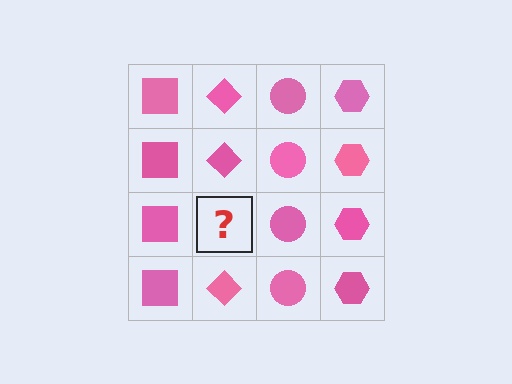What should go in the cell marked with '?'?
The missing cell should contain a pink diamond.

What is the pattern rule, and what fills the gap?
The rule is that each column has a consistent shape. The gap should be filled with a pink diamond.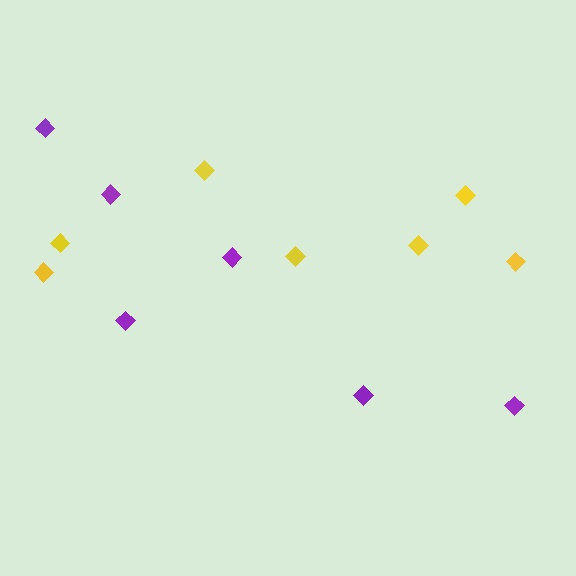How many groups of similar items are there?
There are 2 groups: one group of yellow diamonds (7) and one group of purple diamonds (6).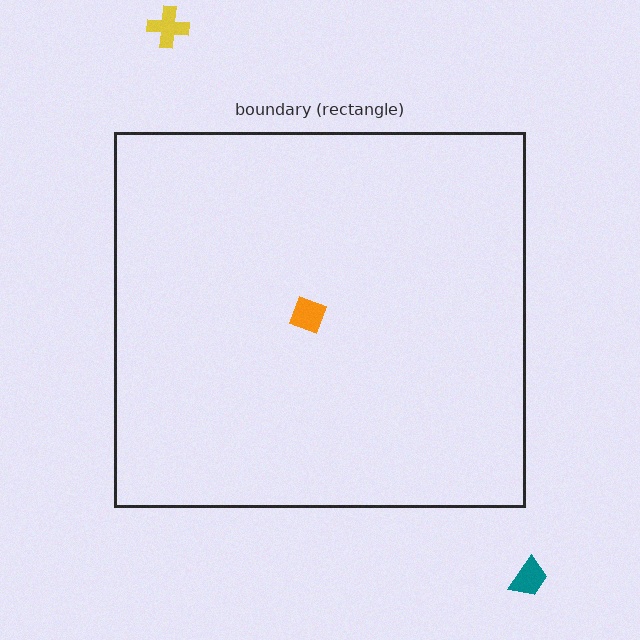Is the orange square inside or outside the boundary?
Inside.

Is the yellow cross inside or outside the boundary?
Outside.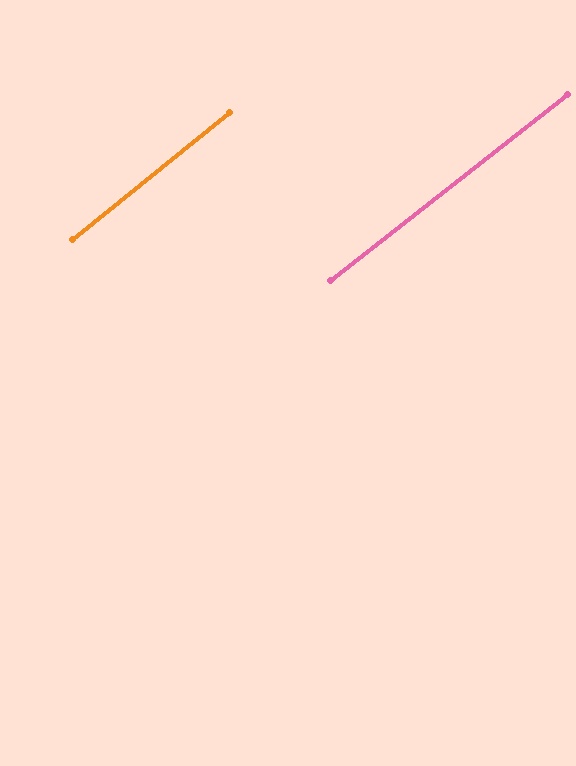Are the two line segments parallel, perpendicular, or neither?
Parallel — their directions differ by only 1.0°.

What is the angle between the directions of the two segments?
Approximately 1 degree.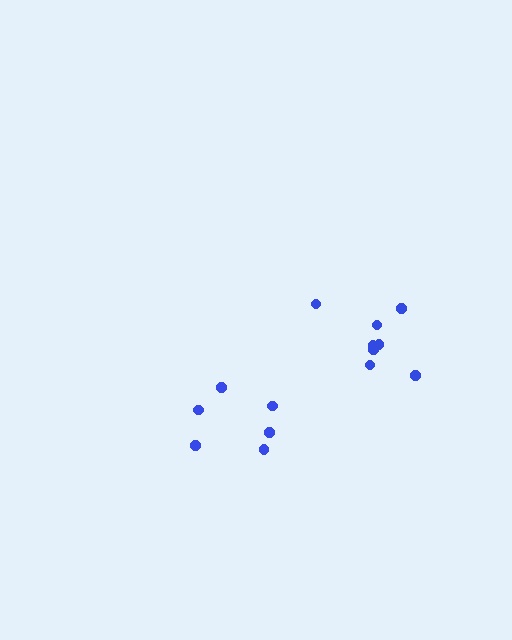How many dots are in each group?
Group 1: 6 dots, Group 2: 8 dots (14 total).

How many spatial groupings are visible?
There are 2 spatial groupings.